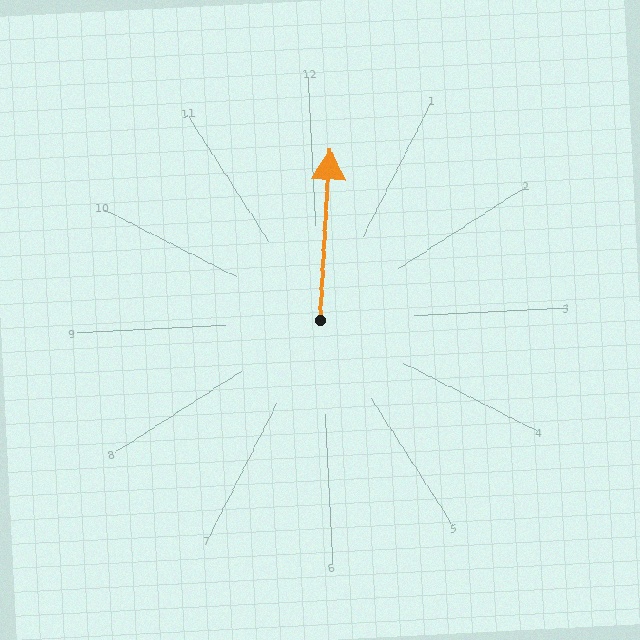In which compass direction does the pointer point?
North.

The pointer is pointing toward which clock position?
Roughly 12 o'clock.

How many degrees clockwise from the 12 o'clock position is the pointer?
Approximately 6 degrees.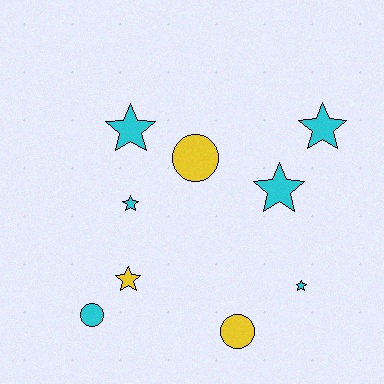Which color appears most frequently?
Cyan, with 6 objects.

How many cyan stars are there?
There are 5 cyan stars.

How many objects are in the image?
There are 9 objects.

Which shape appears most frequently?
Star, with 6 objects.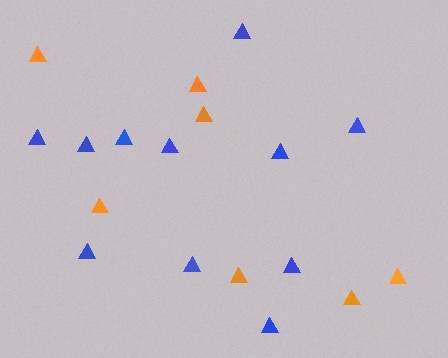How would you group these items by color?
There are 2 groups: one group of orange triangles (7) and one group of blue triangles (11).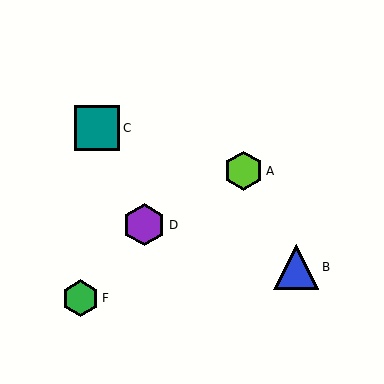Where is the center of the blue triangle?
The center of the blue triangle is at (296, 267).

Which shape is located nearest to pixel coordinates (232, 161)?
The lime hexagon (labeled A) at (244, 171) is nearest to that location.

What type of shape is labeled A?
Shape A is a lime hexagon.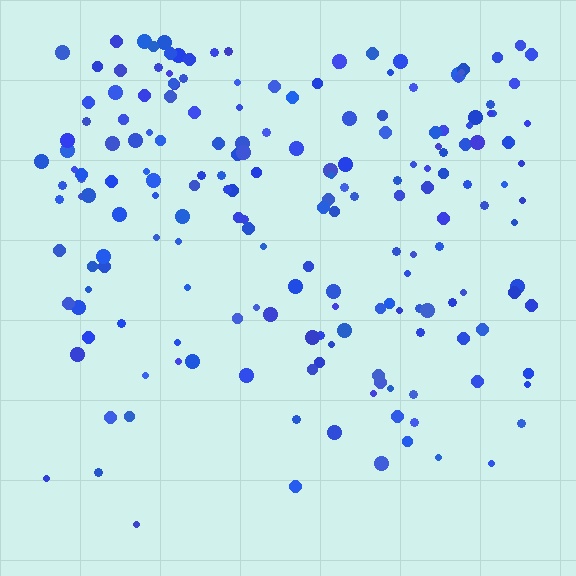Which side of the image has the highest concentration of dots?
The top.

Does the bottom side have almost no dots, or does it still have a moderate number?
Still a moderate number, just noticeably fewer than the top.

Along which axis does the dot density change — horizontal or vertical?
Vertical.